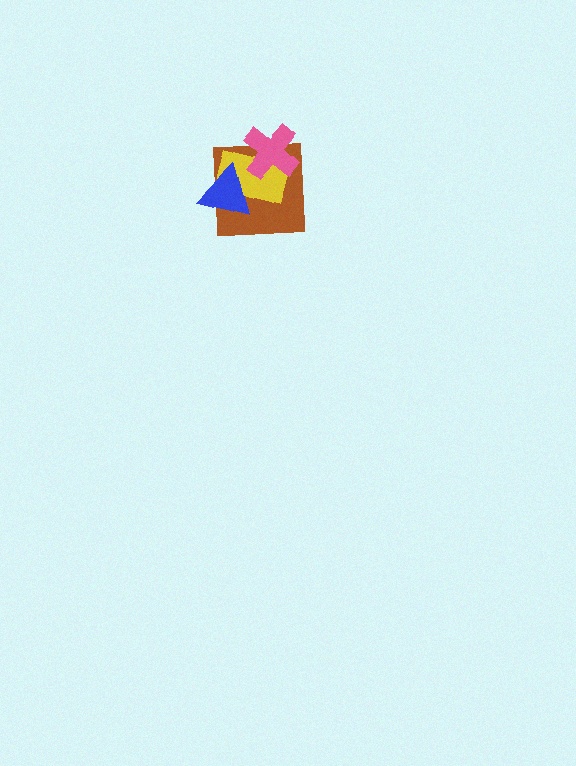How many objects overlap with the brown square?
3 objects overlap with the brown square.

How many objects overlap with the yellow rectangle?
3 objects overlap with the yellow rectangle.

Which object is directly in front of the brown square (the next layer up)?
The yellow rectangle is directly in front of the brown square.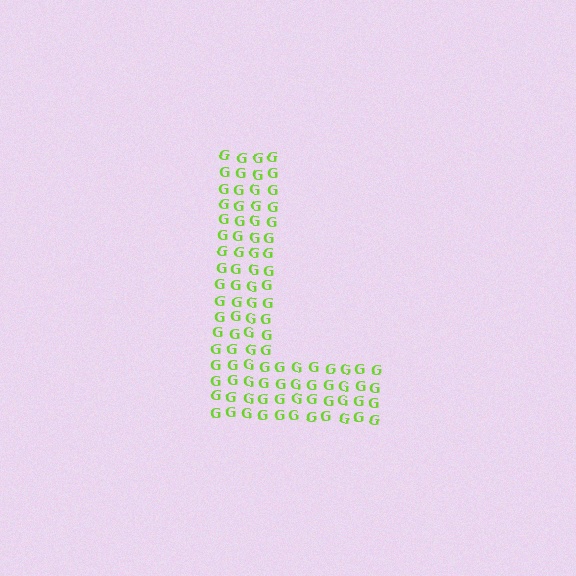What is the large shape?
The large shape is the letter L.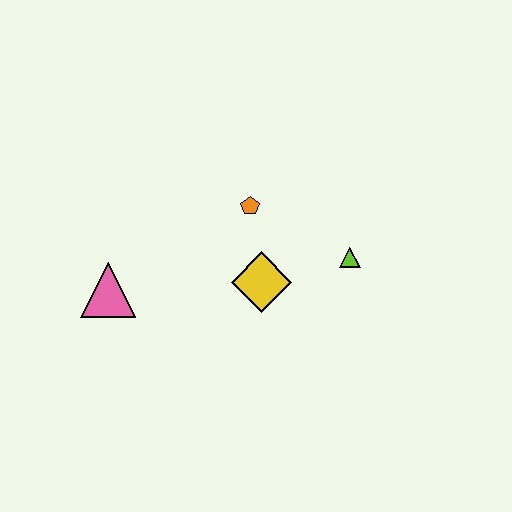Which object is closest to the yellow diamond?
The orange pentagon is closest to the yellow diamond.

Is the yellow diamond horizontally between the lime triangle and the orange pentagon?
Yes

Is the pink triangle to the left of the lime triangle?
Yes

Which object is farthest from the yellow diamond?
The pink triangle is farthest from the yellow diamond.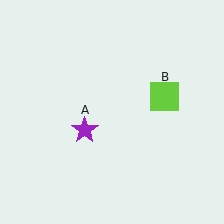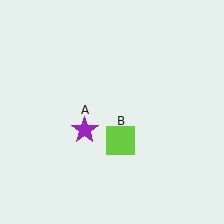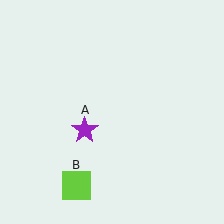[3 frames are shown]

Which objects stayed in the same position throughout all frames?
Purple star (object A) remained stationary.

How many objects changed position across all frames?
1 object changed position: lime square (object B).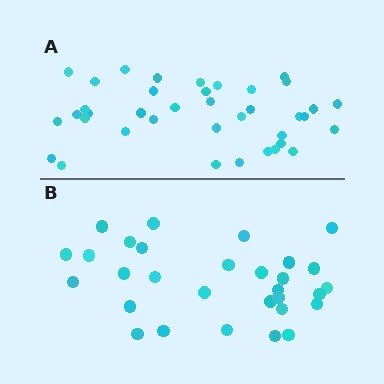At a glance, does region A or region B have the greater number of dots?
Region A (the top region) has more dots.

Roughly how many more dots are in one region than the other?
Region A has roughly 8 or so more dots than region B.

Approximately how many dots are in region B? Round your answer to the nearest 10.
About 30 dots.